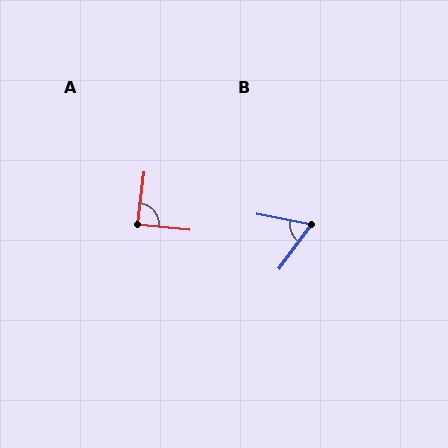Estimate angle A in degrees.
Approximately 89 degrees.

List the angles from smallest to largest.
B (65°), A (89°).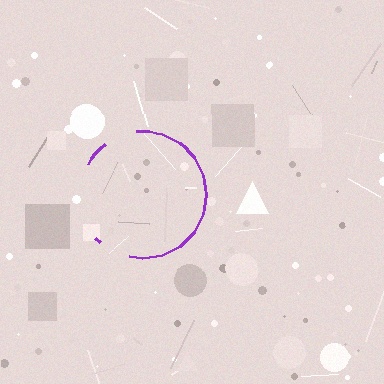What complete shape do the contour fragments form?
The contour fragments form a circle.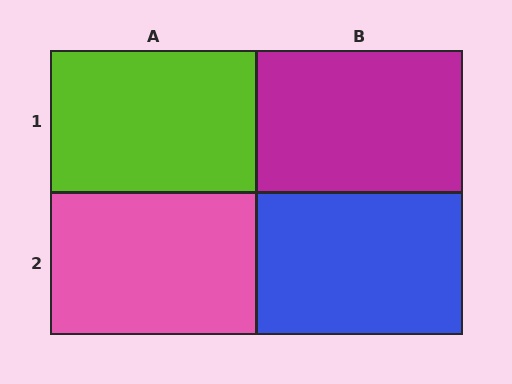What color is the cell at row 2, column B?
Blue.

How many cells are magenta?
1 cell is magenta.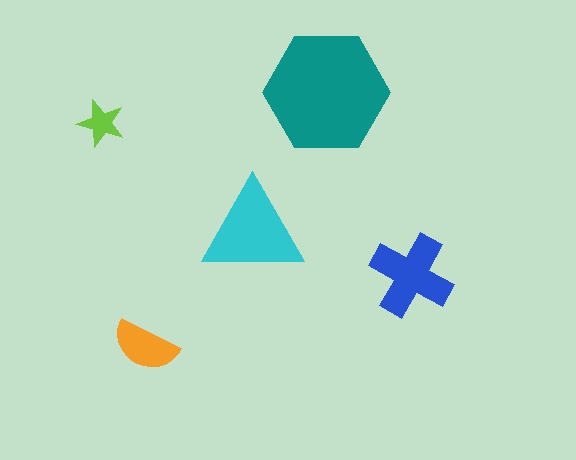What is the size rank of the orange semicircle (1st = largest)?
4th.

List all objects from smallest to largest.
The lime star, the orange semicircle, the blue cross, the cyan triangle, the teal hexagon.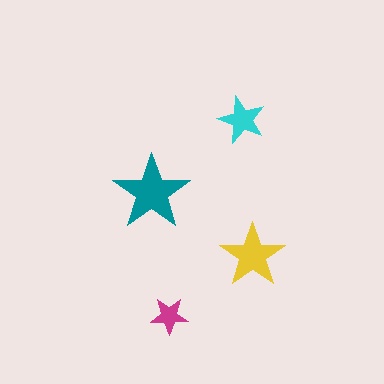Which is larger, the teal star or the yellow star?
The teal one.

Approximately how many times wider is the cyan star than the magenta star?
About 1.5 times wider.